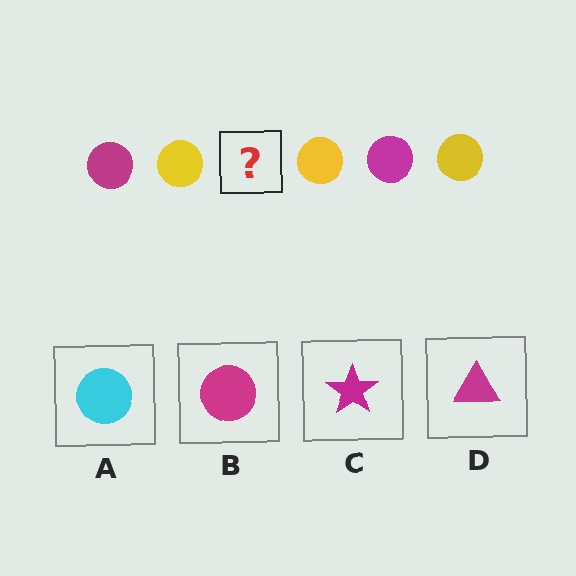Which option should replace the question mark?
Option B.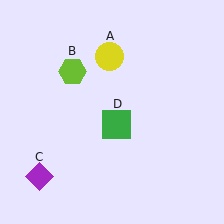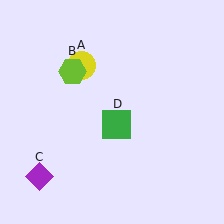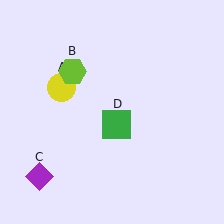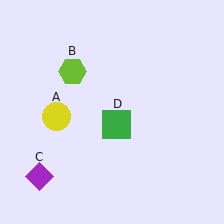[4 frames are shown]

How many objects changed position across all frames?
1 object changed position: yellow circle (object A).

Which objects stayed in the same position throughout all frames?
Lime hexagon (object B) and purple diamond (object C) and green square (object D) remained stationary.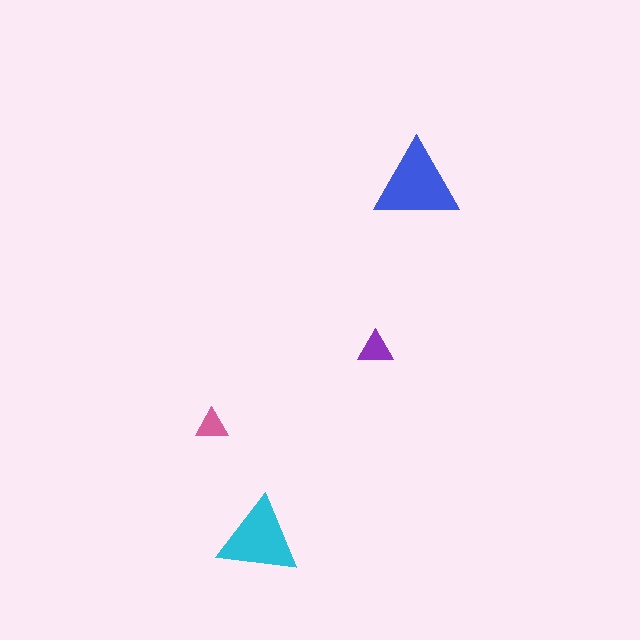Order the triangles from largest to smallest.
the blue one, the cyan one, the purple one, the pink one.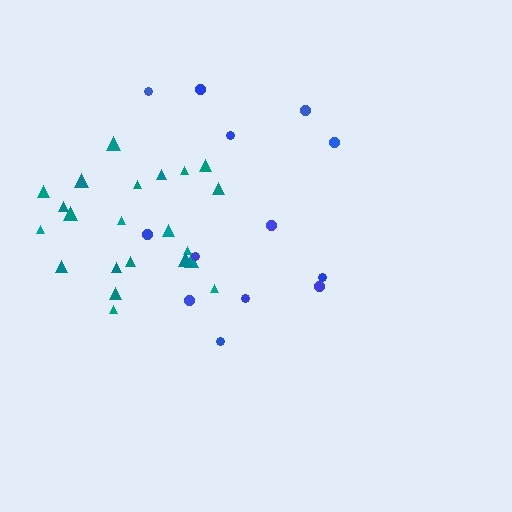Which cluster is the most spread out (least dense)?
Blue.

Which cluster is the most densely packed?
Teal.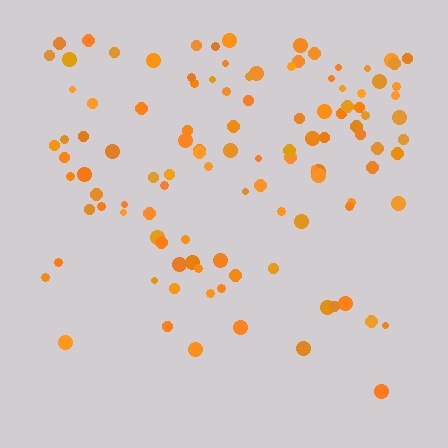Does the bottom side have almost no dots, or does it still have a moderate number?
Still a moderate number, just noticeably fewer than the top.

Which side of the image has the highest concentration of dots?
The top.